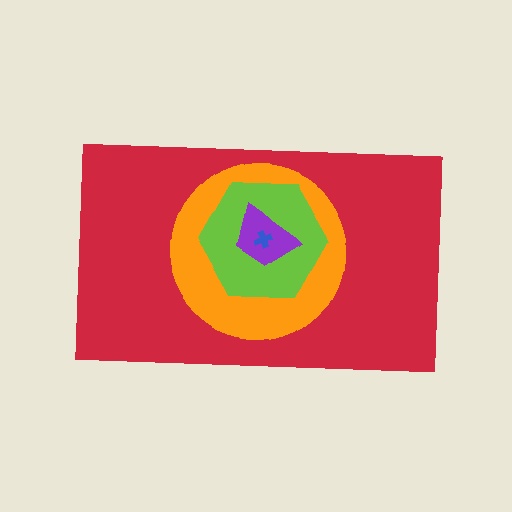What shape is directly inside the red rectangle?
The orange circle.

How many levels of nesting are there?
5.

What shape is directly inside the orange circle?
The lime hexagon.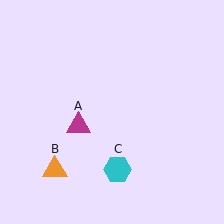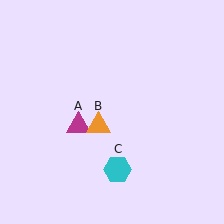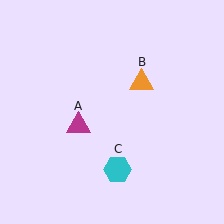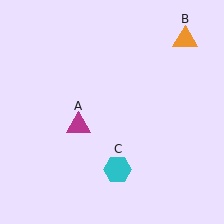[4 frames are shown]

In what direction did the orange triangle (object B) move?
The orange triangle (object B) moved up and to the right.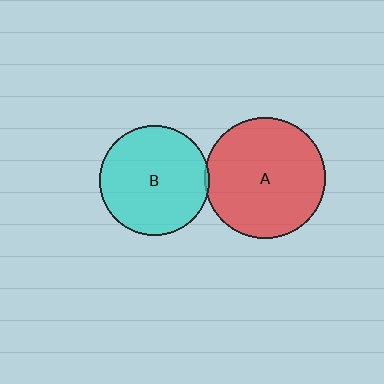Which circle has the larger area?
Circle A (red).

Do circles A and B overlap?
Yes.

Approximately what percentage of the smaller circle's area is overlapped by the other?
Approximately 5%.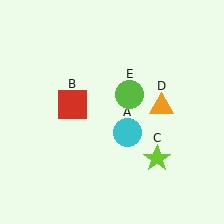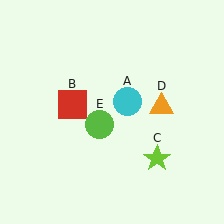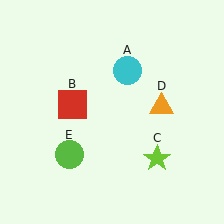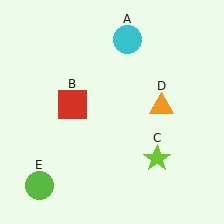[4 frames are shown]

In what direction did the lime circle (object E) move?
The lime circle (object E) moved down and to the left.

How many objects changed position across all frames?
2 objects changed position: cyan circle (object A), lime circle (object E).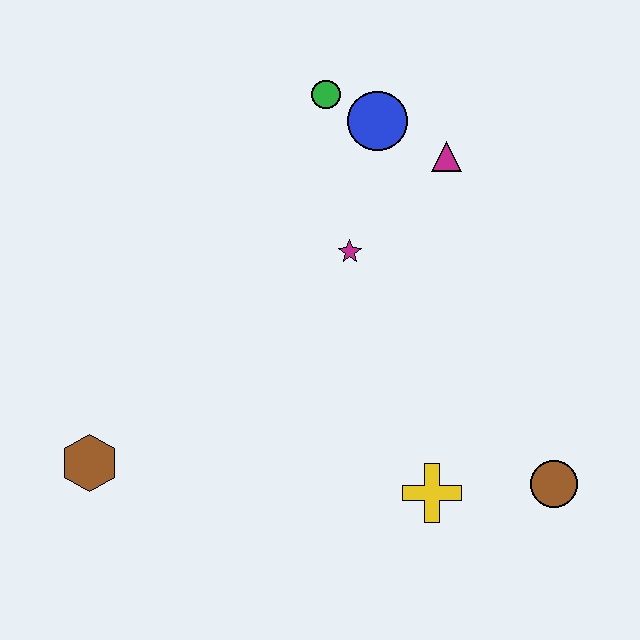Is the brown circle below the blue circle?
Yes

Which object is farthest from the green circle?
The brown circle is farthest from the green circle.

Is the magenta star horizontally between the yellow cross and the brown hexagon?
Yes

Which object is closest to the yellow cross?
The brown circle is closest to the yellow cross.